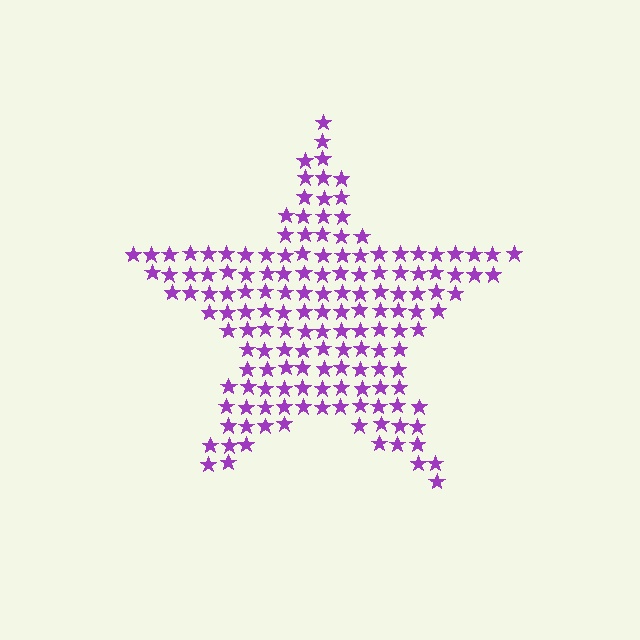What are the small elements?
The small elements are stars.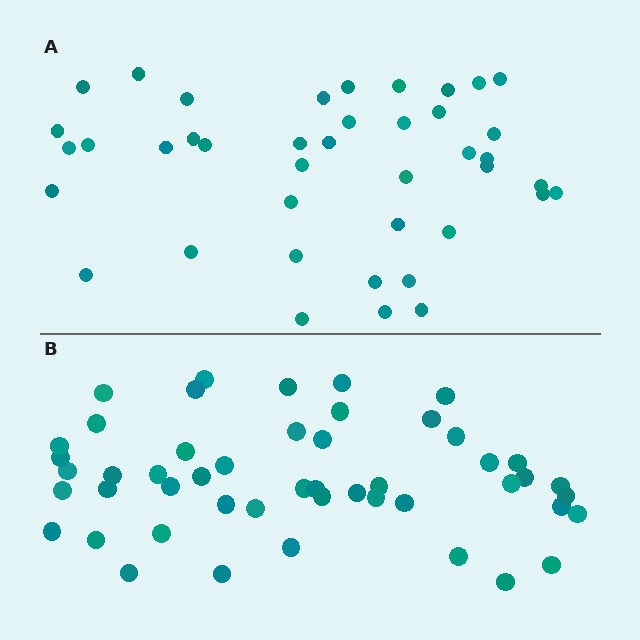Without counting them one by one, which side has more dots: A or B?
Region B (the bottom region) has more dots.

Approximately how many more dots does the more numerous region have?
Region B has roughly 8 or so more dots than region A.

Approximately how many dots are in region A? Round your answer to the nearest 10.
About 40 dots. (The exact count is 41, which rounds to 40.)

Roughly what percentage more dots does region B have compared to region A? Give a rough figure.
About 20% more.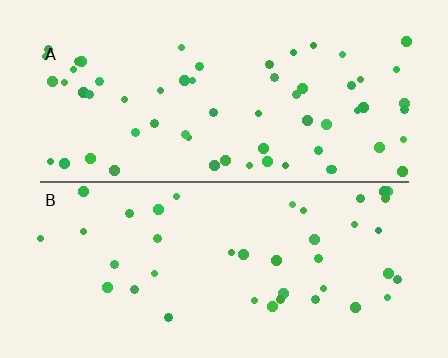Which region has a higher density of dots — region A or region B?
A (the top).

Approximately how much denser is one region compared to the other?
Approximately 1.5× — region A over region B.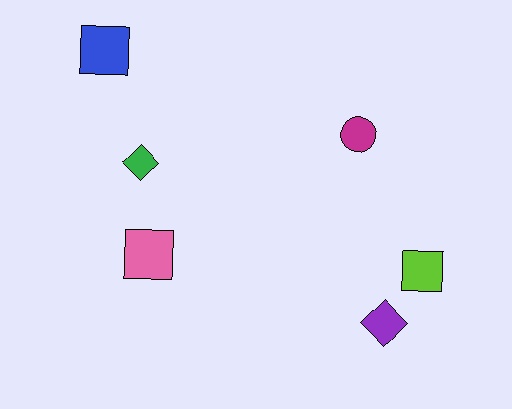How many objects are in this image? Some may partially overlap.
There are 6 objects.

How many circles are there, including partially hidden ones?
There is 1 circle.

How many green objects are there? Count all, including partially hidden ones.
There is 1 green object.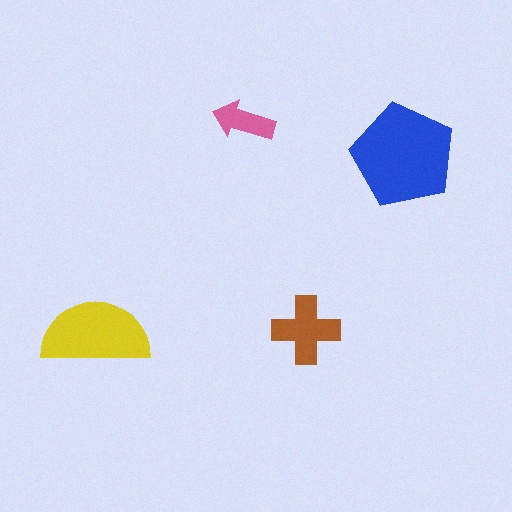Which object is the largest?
The blue pentagon.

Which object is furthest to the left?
The yellow semicircle is leftmost.